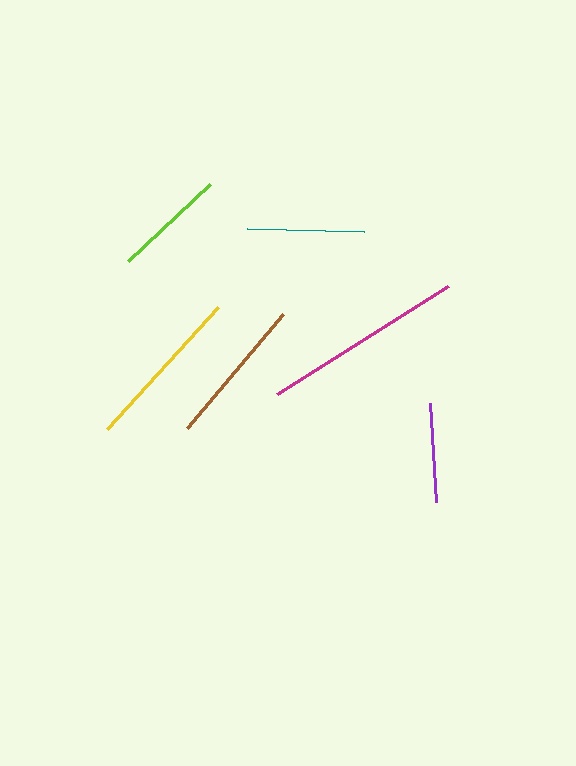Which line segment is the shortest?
The purple line is the shortest at approximately 99 pixels.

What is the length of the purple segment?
The purple segment is approximately 99 pixels long.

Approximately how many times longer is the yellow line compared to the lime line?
The yellow line is approximately 1.5 times the length of the lime line.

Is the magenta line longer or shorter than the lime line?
The magenta line is longer than the lime line.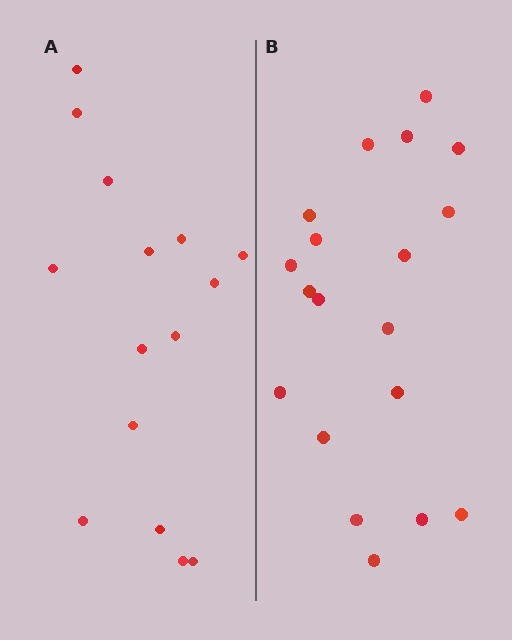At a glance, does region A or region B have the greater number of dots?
Region B (the right region) has more dots.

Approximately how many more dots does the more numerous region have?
Region B has about 4 more dots than region A.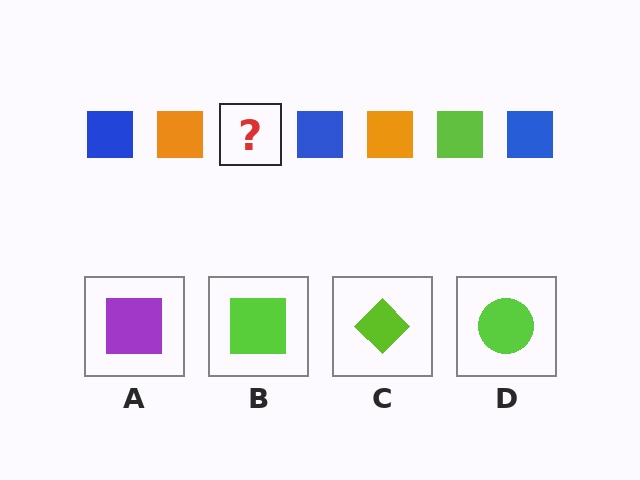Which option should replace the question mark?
Option B.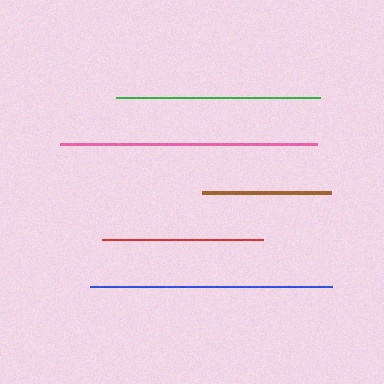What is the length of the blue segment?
The blue segment is approximately 243 pixels long.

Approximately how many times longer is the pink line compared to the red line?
The pink line is approximately 1.6 times the length of the red line.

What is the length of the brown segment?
The brown segment is approximately 128 pixels long.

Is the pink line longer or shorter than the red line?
The pink line is longer than the red line.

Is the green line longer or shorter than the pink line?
The pink line is longer than the green line.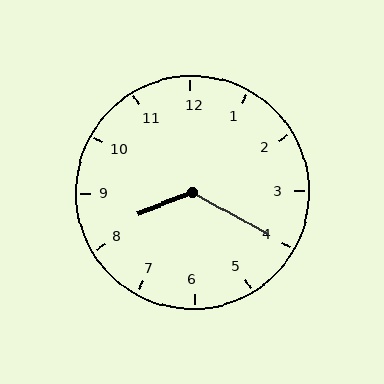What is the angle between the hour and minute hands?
Approximately 130 degrees.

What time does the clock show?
8:20.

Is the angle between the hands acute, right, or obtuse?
It is obtuse.